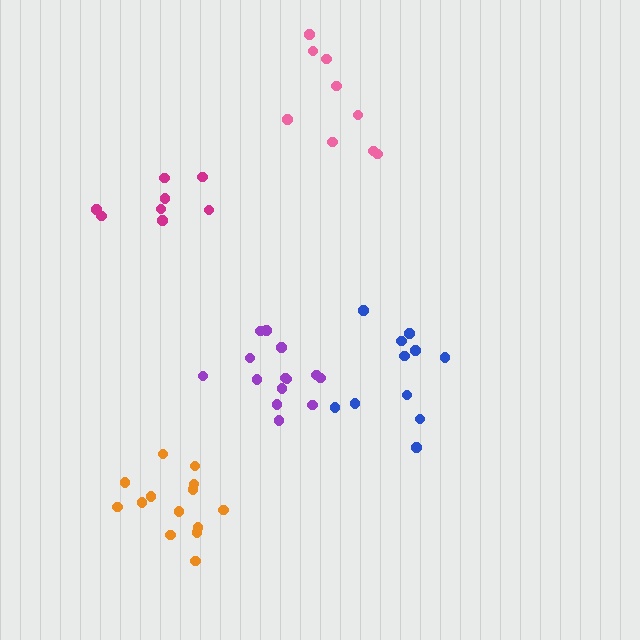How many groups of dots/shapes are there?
There are 5 groups.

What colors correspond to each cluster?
The clusters are colored: purple, blue, magenta, pink, orange.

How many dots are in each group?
Group 1: 14 dots, Group 2: 11 dots, Group 3: 8 dots, Group 4: 9 dots, Group 5: 14 dots (56 total).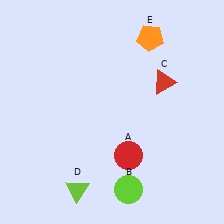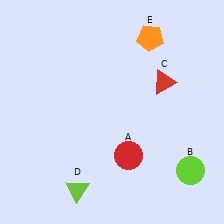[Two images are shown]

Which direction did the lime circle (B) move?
The lime circle (B) moved right.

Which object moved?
The lime circle (B) moved right.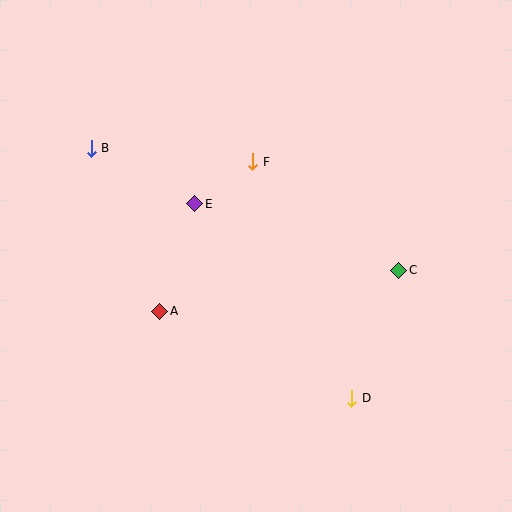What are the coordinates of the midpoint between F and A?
The midpoint between F and A is at (206, 237).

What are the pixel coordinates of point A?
Point A is at (160, 311).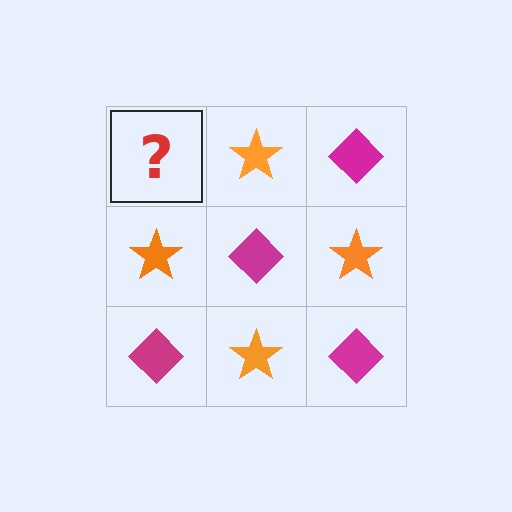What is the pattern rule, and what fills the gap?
The rule is that it alternates magenta diamond and orange star in a checkerboard pattern. The gap should be filled with a magenta diamond.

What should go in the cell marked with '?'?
The missing cell should contain a magenta diamond.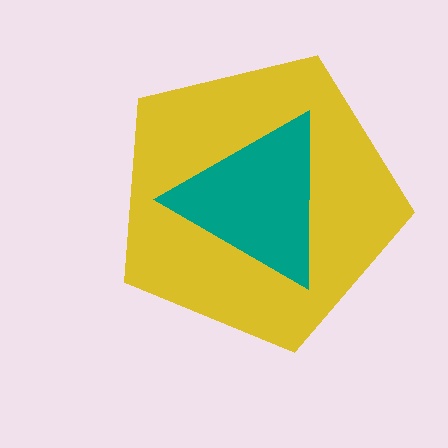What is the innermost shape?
The teal triangle.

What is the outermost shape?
The yellow pentagon.